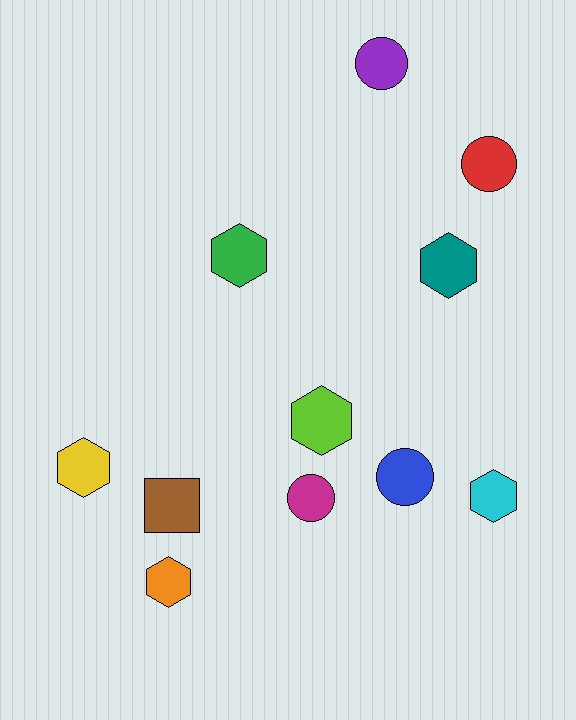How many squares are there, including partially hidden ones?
There is 1 square.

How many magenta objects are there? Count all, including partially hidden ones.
There is 1 magenta object.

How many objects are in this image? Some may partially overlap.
There are 11 objects.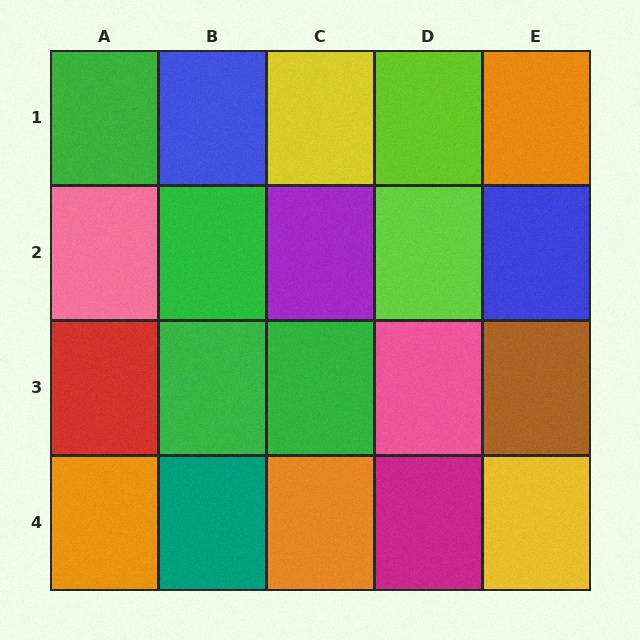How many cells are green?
4 cells are green.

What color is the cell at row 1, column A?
Green.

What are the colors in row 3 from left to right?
Red, green, green, pink, brown.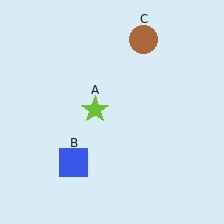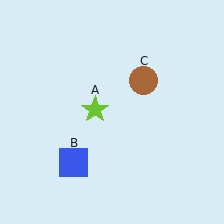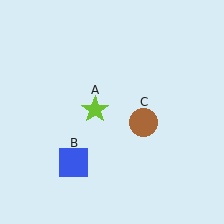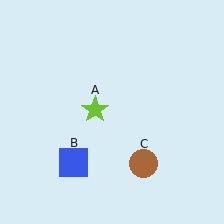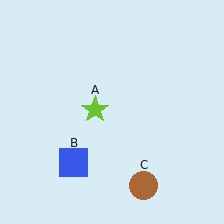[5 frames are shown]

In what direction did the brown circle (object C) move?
The brown circle (object C) moved down.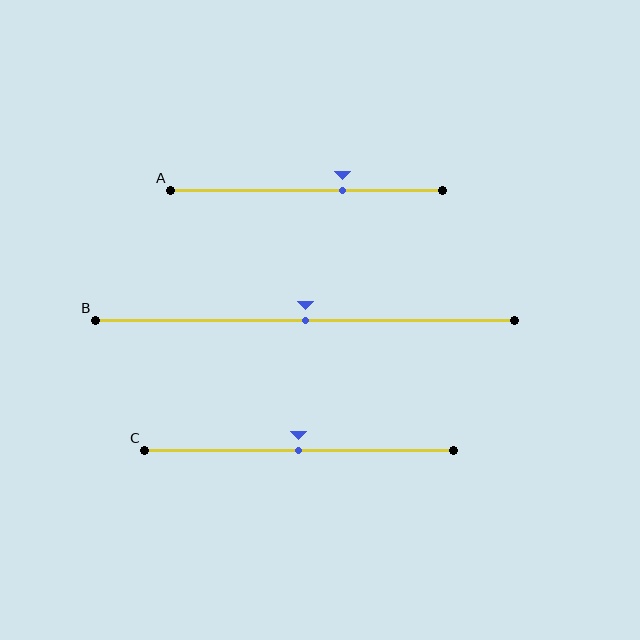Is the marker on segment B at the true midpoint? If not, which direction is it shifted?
Yes, the marker on segment B is at the true midpoint.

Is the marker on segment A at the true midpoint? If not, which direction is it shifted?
No, the marker on segment A is shifted to the right by about 13% of the segment length.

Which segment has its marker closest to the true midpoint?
Segment B has its marker closest to the true midpoint.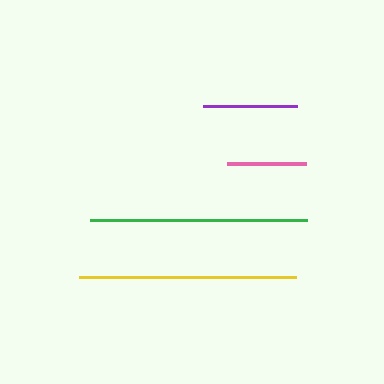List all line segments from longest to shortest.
From longest to shortest: green, yellow, purple, pink.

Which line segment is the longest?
The green line is the longest at approximately 217 pixels.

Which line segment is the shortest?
The pink line is the shortest at approximately 80 pixels.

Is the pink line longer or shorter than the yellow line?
The yellow line is longer than the pink line.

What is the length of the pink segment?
The pink segment is approximately 80 pixels long.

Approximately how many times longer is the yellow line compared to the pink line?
The yellow line is approximately 2.7 times the length of the pink line.